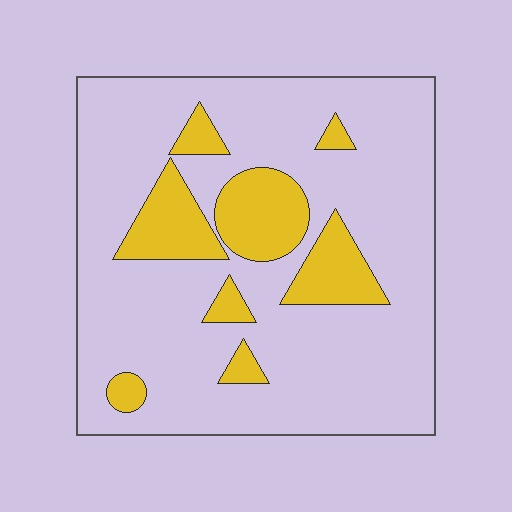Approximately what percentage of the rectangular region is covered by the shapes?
Approximately 20%.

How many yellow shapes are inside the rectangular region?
8.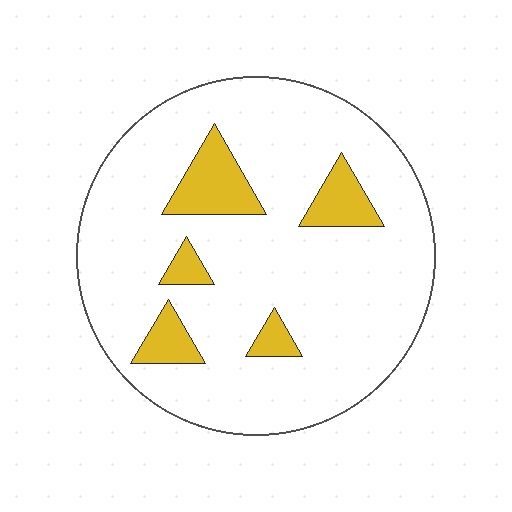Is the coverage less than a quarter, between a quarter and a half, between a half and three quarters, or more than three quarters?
Less than a quarter.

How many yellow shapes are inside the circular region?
5.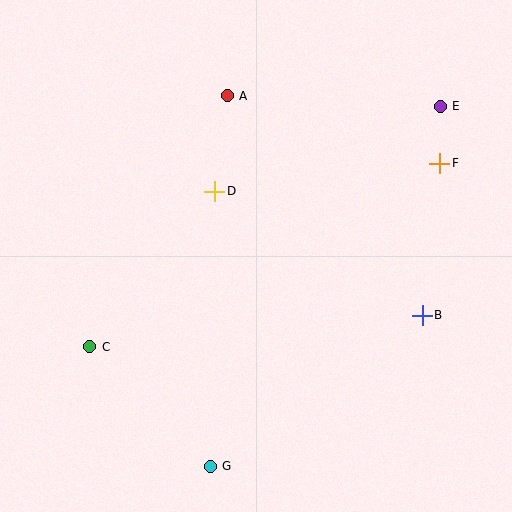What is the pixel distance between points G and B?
The distance between G and B is 260 pixels.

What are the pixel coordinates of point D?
Point D is at (215, 191).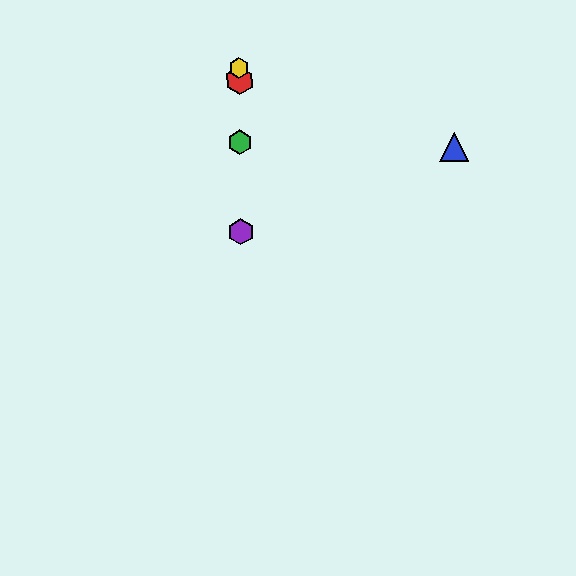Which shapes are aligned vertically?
The red hexagon, the green hexagon, the yellow hexagon, the purple hexagon are aligned vertically.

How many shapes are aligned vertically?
4 shapes (the red hexagon, the green hexagon, the yellow hexagon, the purple hexagon) are aligned vertically.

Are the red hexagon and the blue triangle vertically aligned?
No, the red hexagon is at x≈239 and the blue triangle is at x≈454.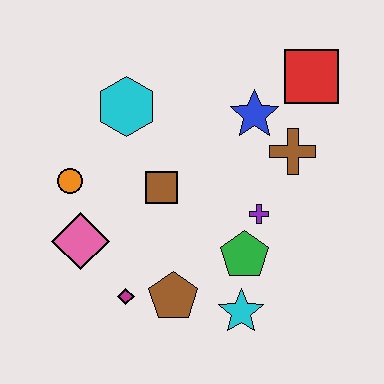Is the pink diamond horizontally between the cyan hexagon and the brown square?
No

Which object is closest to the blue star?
The brown cross is closest to the blue star.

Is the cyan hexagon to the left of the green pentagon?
Yes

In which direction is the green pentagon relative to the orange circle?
The green pentagon is to the right of the orange circle.